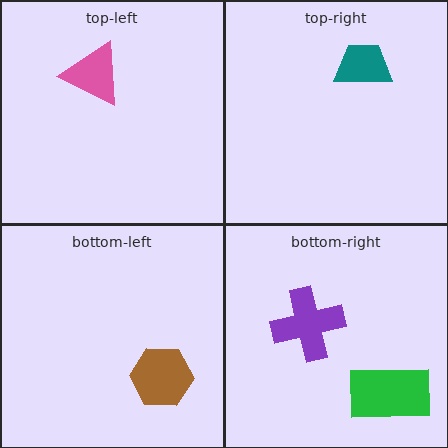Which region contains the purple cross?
The bottom-right region.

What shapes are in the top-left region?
The pink triangle.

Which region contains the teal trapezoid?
The top-right region.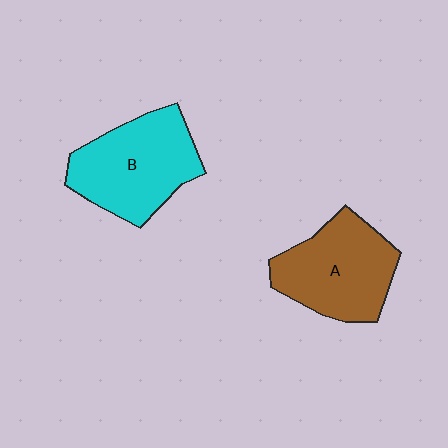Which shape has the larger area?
Shape B (cyan).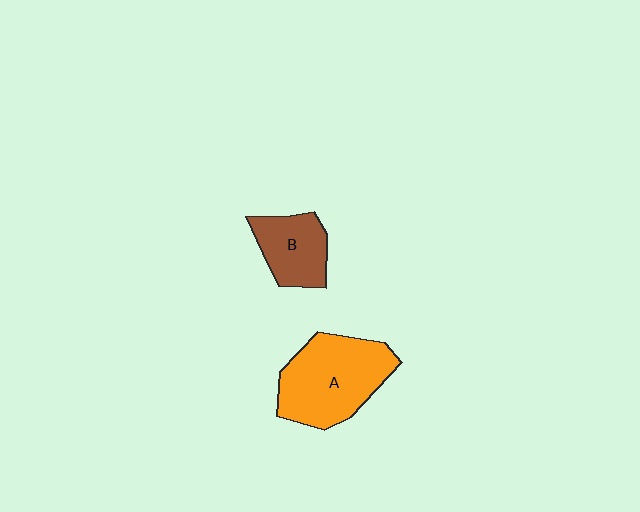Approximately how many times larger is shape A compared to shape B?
Approximately 1.8 times.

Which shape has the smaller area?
Shape B (brown).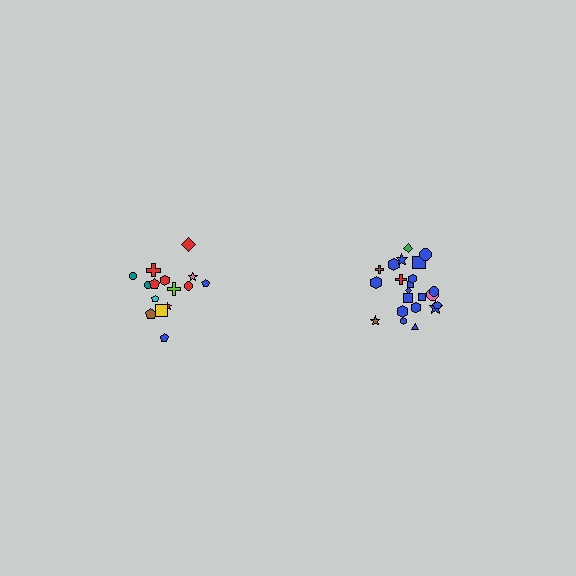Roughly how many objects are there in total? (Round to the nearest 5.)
Roughly 35 objects in total.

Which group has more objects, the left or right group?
The right group.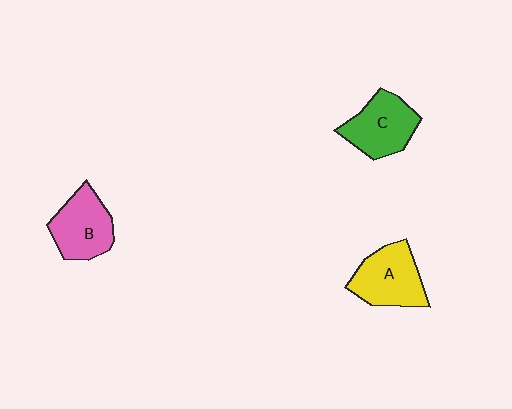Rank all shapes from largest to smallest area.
From largest to smallest: A (yellow), C (green), B (pink).